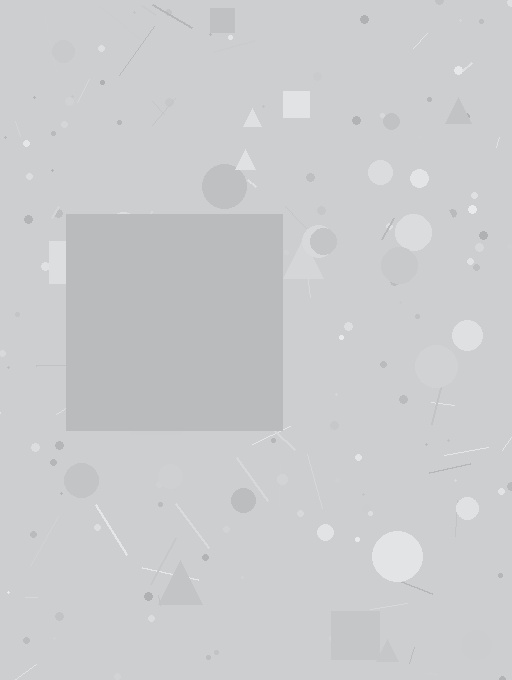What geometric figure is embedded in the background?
A square is embedded in the background.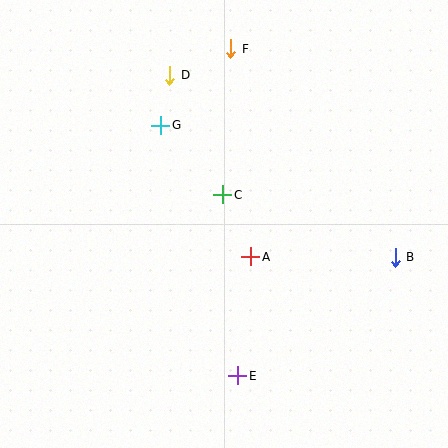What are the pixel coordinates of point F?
Point F is at (231, 49).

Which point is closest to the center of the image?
Point C at (223, 195) is closest to the center.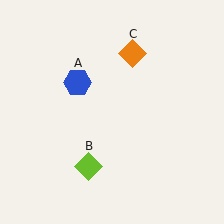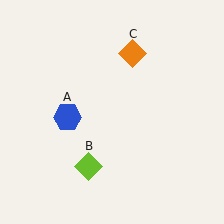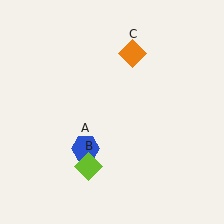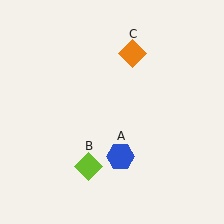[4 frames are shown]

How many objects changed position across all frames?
1 object changed position: blue hexagon (object A).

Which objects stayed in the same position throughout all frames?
Lime diamond (object B) and orange diamond (object C) remained stationary.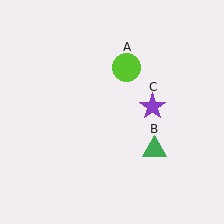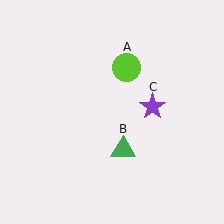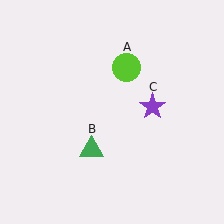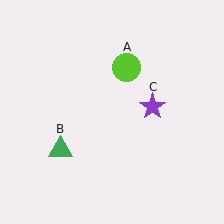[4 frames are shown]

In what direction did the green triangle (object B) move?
The green triangle (object B) moved left.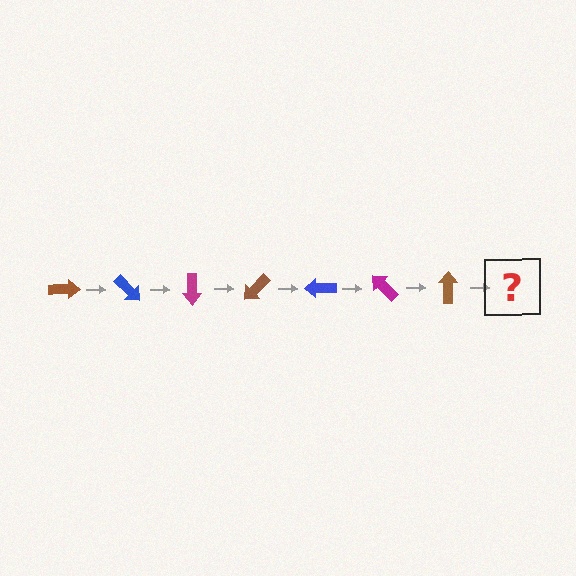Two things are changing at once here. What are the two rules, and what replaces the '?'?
The two rules are that it rotates 45 degrees each step and the color cycles through brown, blue, and magenta. The '?' should be a blue arrow, rotated 315 degrees from the start.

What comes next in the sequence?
The next element should be a blue arrow, rotated 315 degrees from the start.